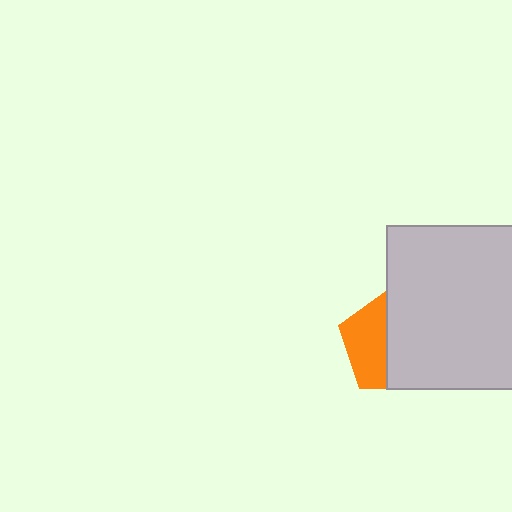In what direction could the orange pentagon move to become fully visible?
The orange pentagon could move left. That would shift it out from behind the light gray square entirely.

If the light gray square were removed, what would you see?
You would see the complete orange pentagon.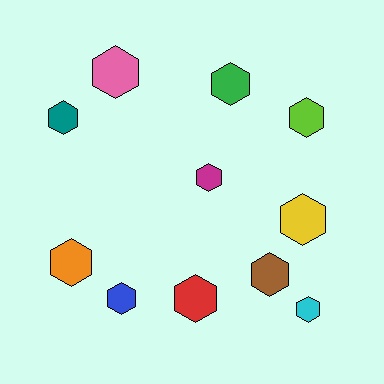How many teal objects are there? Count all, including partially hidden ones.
There is 1 teal object.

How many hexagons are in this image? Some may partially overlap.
There are 11 hexagons.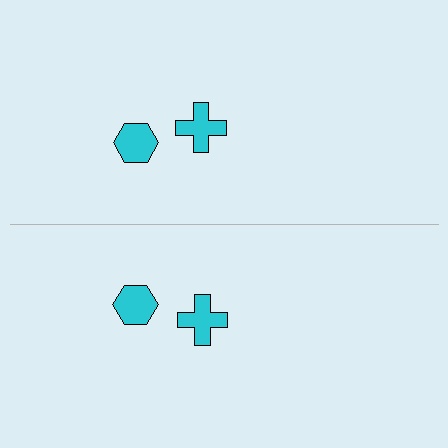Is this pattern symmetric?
Yes, this pattern has bilateral (reflection) symmetry.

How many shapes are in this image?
There are 4 shapes in this image.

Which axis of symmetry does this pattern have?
The pattern has a horizontal axis of symmetry running through the center of the image.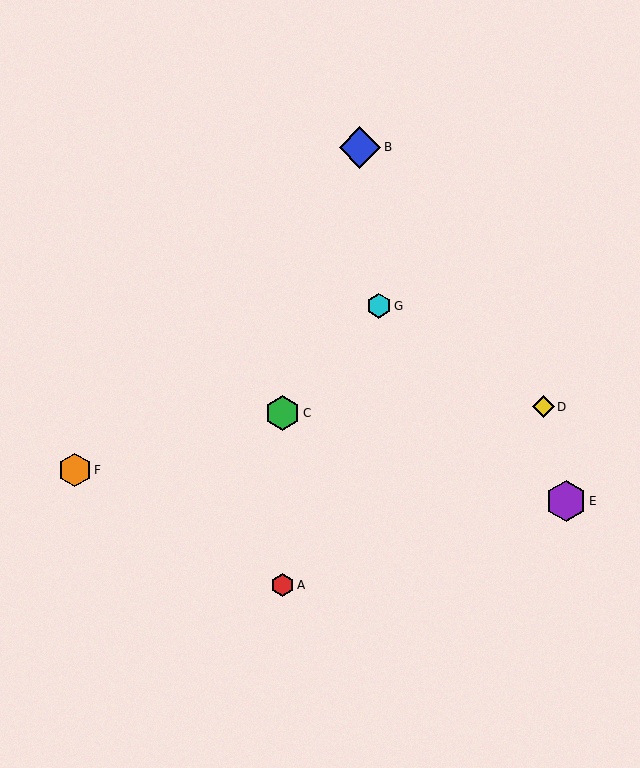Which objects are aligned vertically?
Objects A, C are aligned vertically.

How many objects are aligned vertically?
2 objects (A, C) are aligned vertically.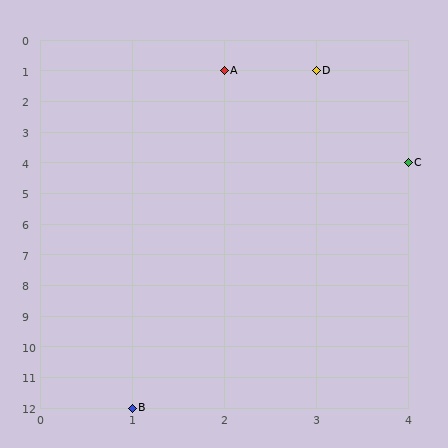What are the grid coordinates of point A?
Point A is at grid coordinates (2, 1).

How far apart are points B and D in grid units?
Points B and D are 2 columns and 11 rows apart (about 11.2 grid units diagonally).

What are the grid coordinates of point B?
Point B is at grid coordinates (1, 12).